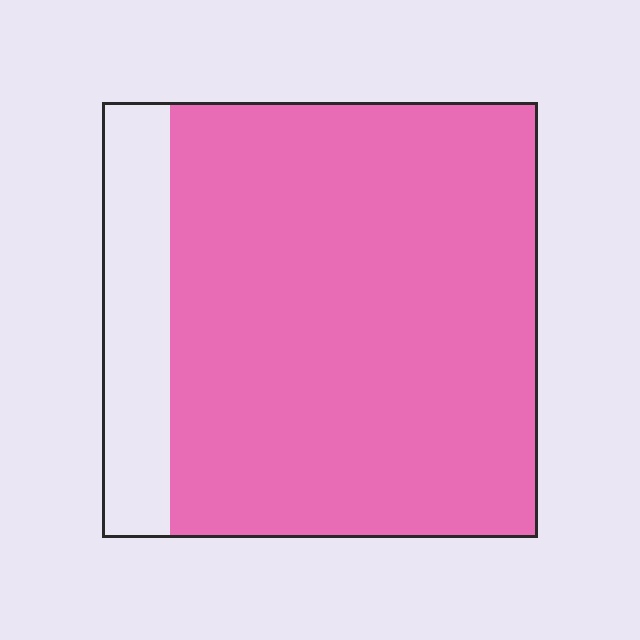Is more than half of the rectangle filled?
Yes.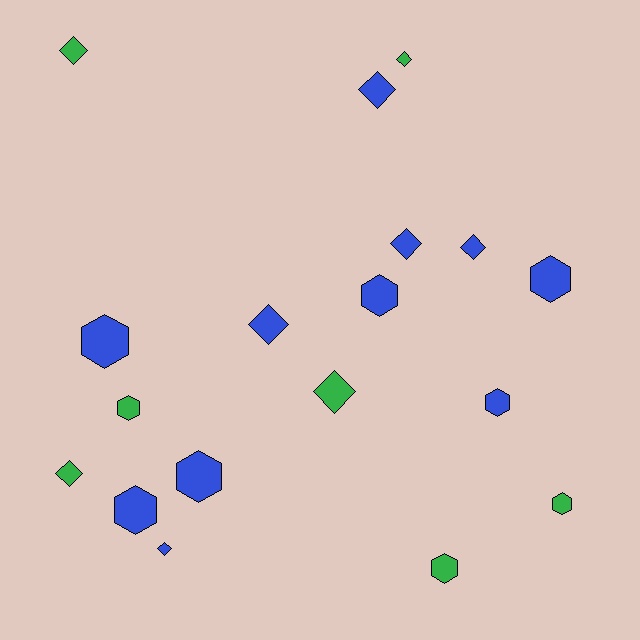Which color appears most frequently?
Blue, with 11 objects.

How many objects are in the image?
There are 18 objects.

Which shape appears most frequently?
Diamond, with 9 objects.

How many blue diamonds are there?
There are 5 blue diamonds.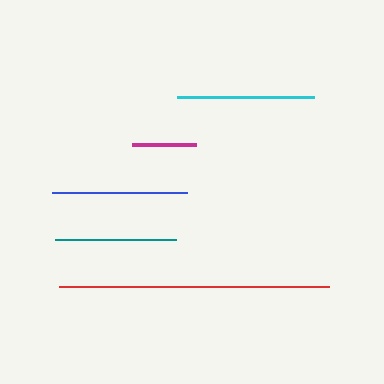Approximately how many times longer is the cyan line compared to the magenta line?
The cyan line is approximately 2.1 times the length of the magenta line.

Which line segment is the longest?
The red line is the longest at approximately 269 pixels.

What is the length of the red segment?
The red segment is approximately 269 pixels long.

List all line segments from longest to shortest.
From longest to shortest: red, cyan, blue, teal, magenta.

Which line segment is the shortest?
The magenta line is the shortest at approximately 65 pixels.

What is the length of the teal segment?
The teal segment is approximately 121 pixels long.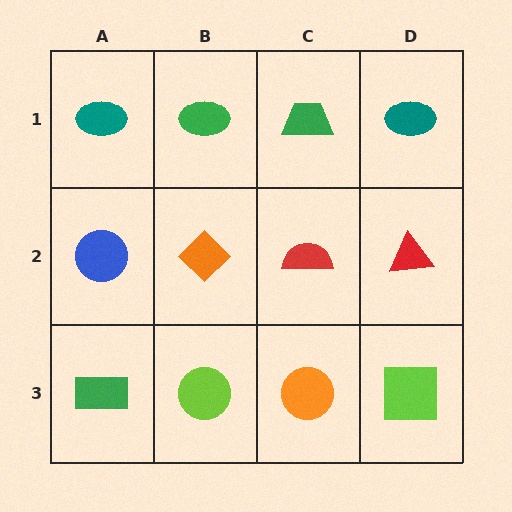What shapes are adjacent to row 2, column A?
A teal ellipse (row 1, column A), a green rectangle (row 3, column A), an orange diamond (row 2, column B).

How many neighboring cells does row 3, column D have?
2.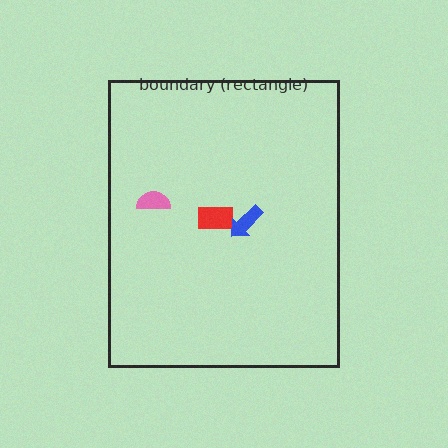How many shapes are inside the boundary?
3 inside, 0 outside.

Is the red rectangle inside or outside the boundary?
Inside.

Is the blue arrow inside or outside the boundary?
Inside.